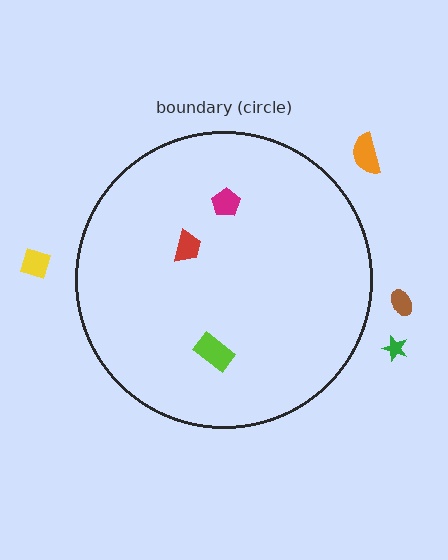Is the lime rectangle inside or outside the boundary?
Inside.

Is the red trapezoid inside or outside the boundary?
Inside.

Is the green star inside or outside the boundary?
Outside.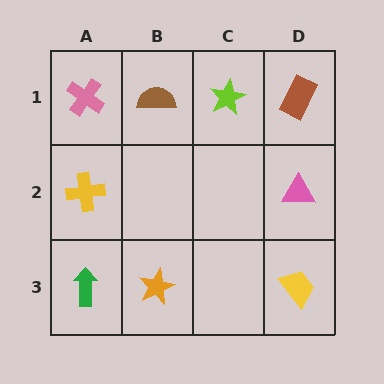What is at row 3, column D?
A yellow trapezoid.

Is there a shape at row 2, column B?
No, that cell is empty.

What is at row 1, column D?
A brown rectangle.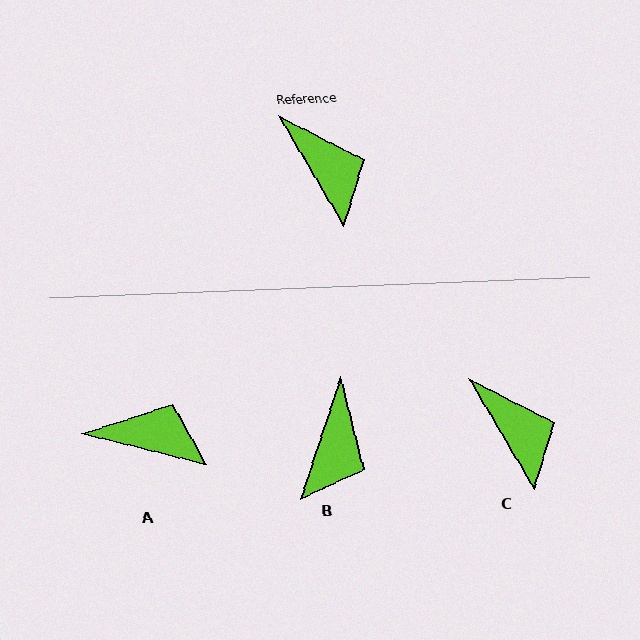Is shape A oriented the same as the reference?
No, it is off by about 45 degrees.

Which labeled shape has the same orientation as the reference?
C.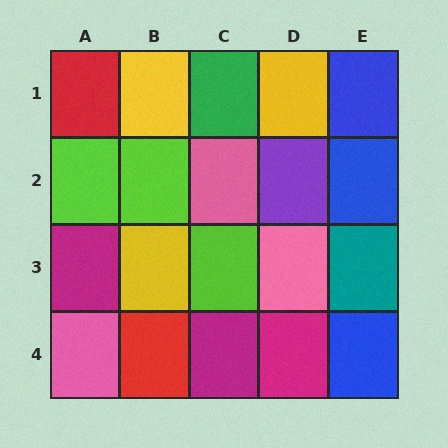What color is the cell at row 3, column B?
Yellow.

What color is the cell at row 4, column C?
Magenta.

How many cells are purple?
1 cell is purple.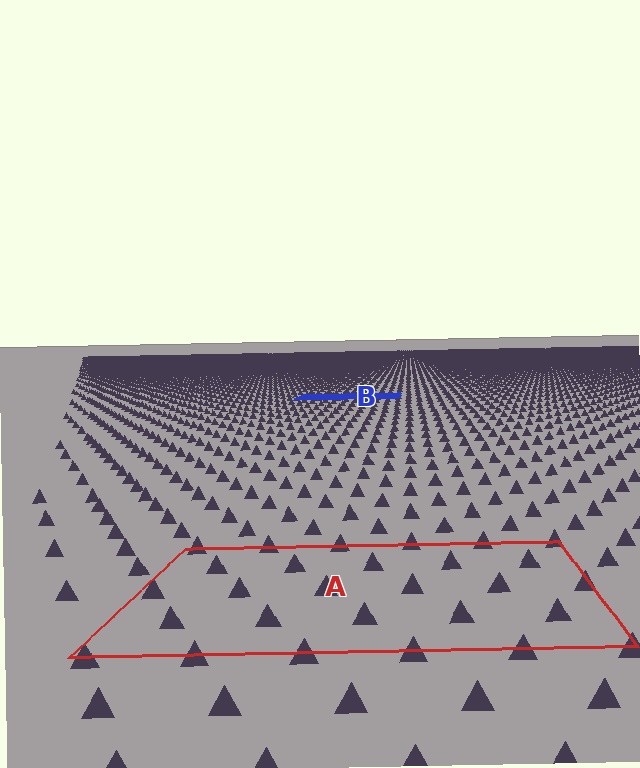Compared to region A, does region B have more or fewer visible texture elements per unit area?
Region B has more texture elements per unit area — they are packed more densely because it is farther away.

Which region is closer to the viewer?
Region A is closer. The texture elements there are larger and more spread out.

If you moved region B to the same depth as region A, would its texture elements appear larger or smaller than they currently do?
They would appear larger. At a closer depth, the same texture elements are projected at a bigger on-screen size.